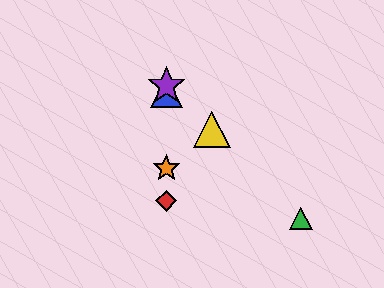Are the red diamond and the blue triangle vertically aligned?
Yes, both are at x≈166.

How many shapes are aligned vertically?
4 shapes (the red diamond, the blue triangle, the purple star, the orange star) are aligned vertically.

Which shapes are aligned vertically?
The red diamond, the blue triangle, the purple star, the orange star are aligned vertically.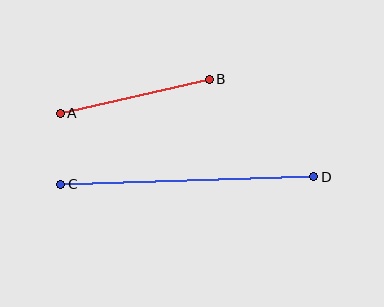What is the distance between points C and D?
The distance is approximately 253 pixels.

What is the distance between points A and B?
The distance is approximately 153 pixels.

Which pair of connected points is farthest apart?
Points C and D are farthest apart.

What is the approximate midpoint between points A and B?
The midpoint is at approximately (135, 96) pixels.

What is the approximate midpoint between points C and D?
The midpoint is at approximately (187, 180) pixels.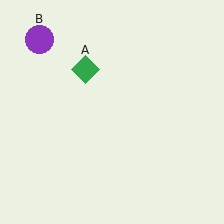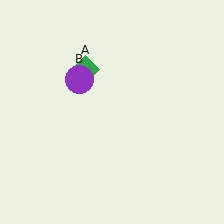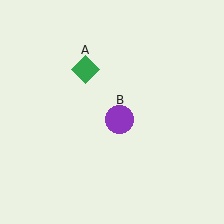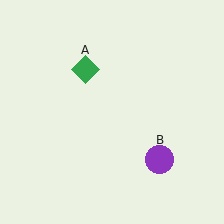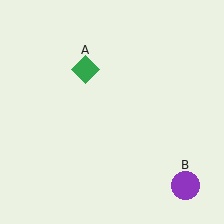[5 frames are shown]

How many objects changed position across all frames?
1 object changed position: purple circle (object B).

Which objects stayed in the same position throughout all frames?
Green diamond (object A) remained stationary.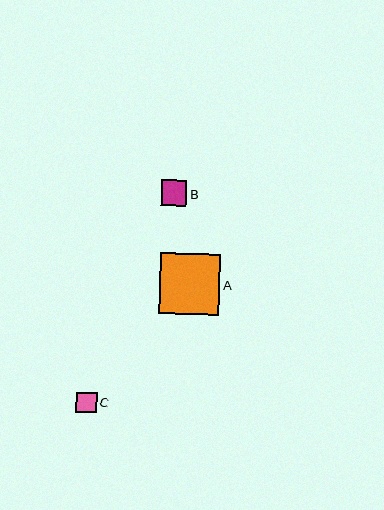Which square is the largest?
Square A is the largest with a size of approximately 61 pixels.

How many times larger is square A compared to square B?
Square A is approximately 2.3 times the size of square B.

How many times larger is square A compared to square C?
Square A is approximately 3.0 times the size of square C.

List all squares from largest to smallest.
From largest to smallest: A, B, C.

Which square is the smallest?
Square C is the smallest with a size of approximately 21 pixels.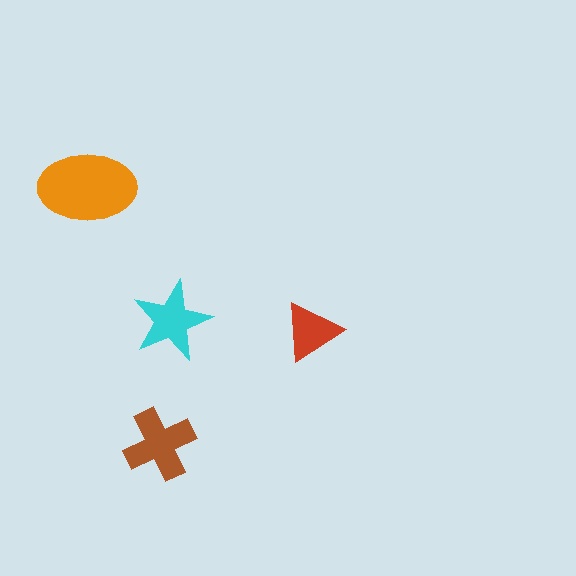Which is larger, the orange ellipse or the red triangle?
The orange ellipse.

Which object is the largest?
The orange ellipse.